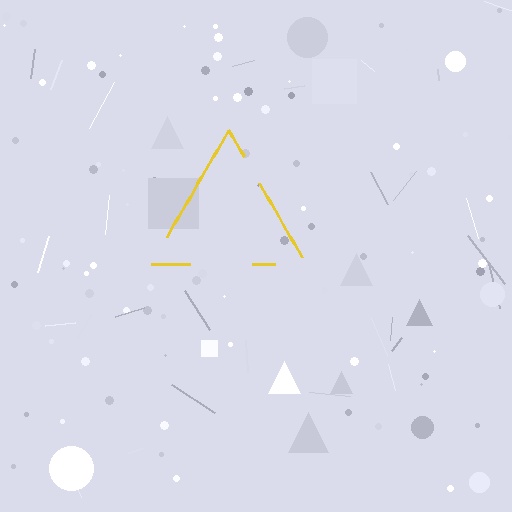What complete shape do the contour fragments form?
The contour fragments form a triangle.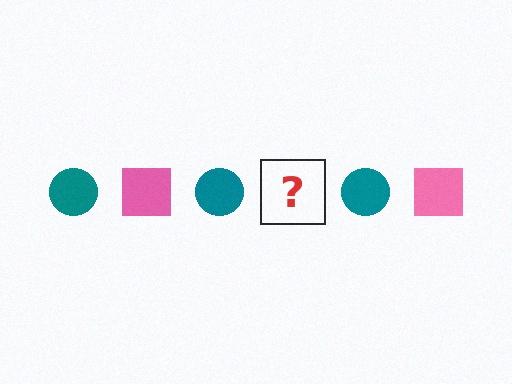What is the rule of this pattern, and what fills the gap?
The rule is that the pattern alternates between teal circle and pink square. The gap should be filled with a pink square.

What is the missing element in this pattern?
The missing element is a pink square.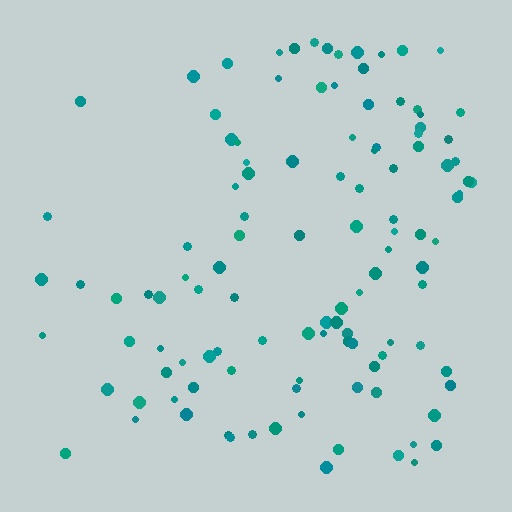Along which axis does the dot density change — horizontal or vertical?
Horizontal.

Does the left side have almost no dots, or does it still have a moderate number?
Still a moderate number, just noticeably fewer than the right.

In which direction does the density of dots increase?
From left to right, with the right side densest.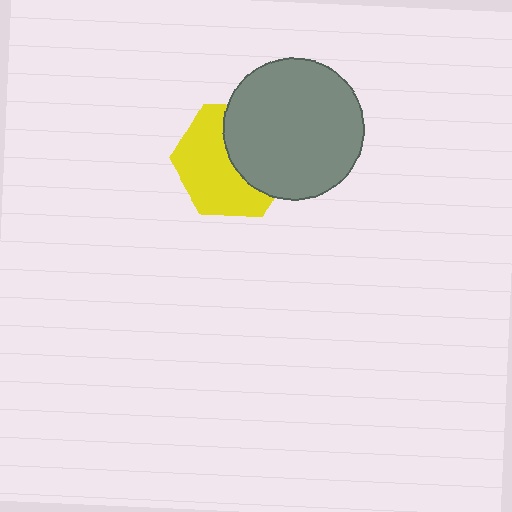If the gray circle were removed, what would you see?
You would see the complete yellow hexagon.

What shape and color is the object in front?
The object in front is a gray circle.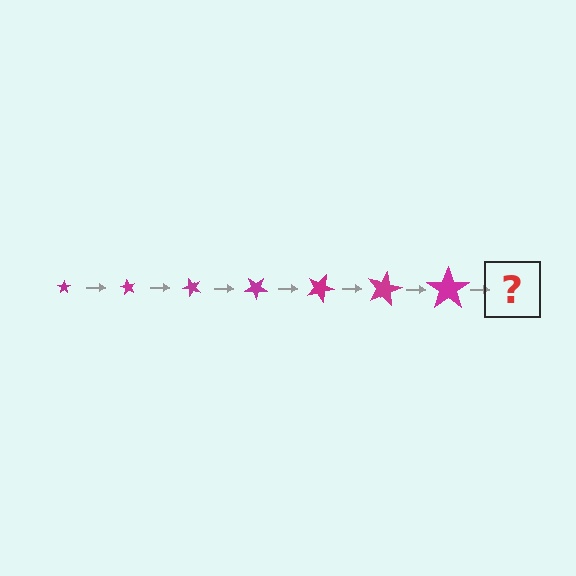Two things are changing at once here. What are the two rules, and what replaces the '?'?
The two rules are that the star grows larger each step and it rotates 60 degrees each step. The '?' should be a star, larger than the previous one and rotated 420 degrees from the start.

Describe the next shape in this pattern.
It should be a star, larger than the previous one and rotated 420 degrees from the start.